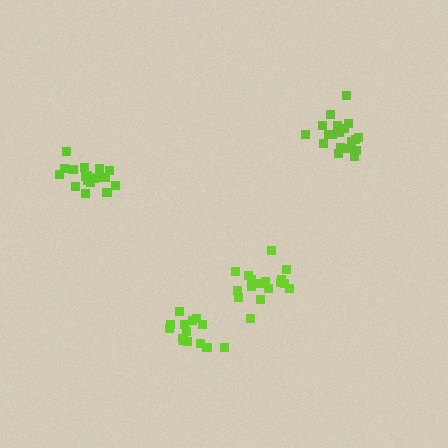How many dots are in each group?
Group 1: 19 dots, Group 2: 17 dots, Group 3: 19 dots, Group 4: 14 dots (69 total).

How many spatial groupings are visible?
There are 4 spatial groupings.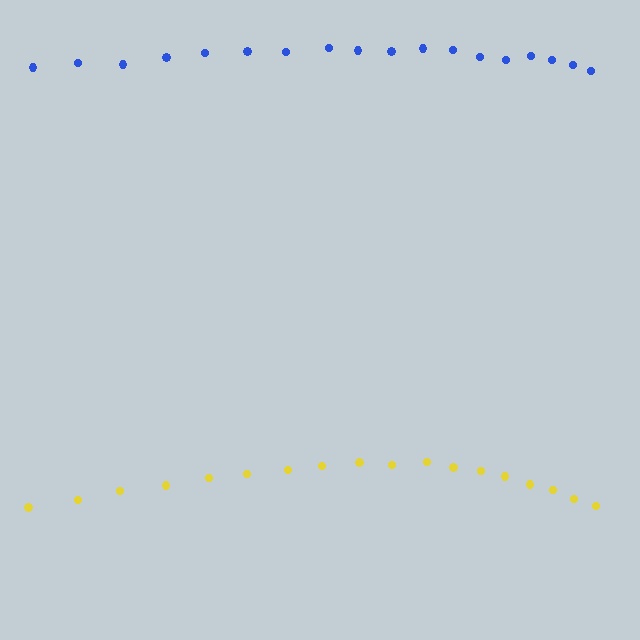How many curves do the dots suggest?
There are 2 distinct paths.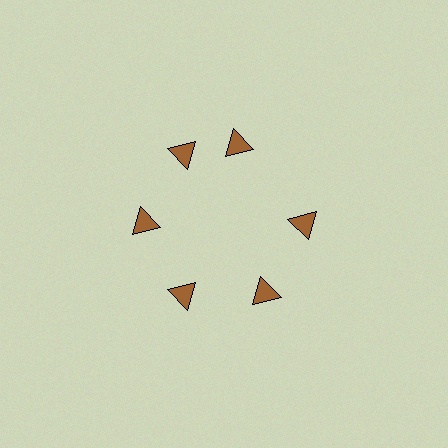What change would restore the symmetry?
The symmetry would be restored by rotating it back into even spacing with its neighbors so that all 6 triangles sit at equal angles and equal distance from the center.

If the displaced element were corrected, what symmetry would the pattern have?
It would have 6-fold rotational symmetry — the pattern would map onto itself every 60 degrees.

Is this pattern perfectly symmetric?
No. The 6 brown triangles are arranged in a ring, but one element near the 1 o'clock position is rotated out of alignment along the ring, breaking the 6-fold rotational symmetry.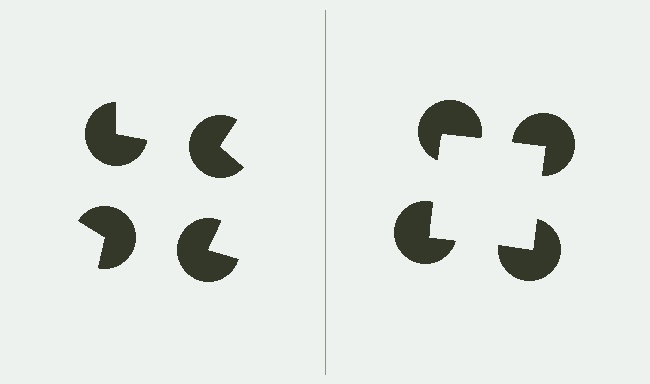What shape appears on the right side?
An illusory square.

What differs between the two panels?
The pac-man discs are positioned identically on both sides; only the wedge orientations differ. On the right they align to a square; on the left they are misaligned.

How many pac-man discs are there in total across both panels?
8 — 4 on each side.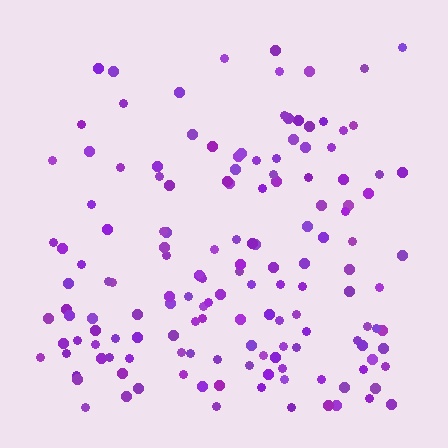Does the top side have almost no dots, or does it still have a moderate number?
Still a moderate number, just noticeably fewer than the bottom.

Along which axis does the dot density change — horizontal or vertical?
Vertical.